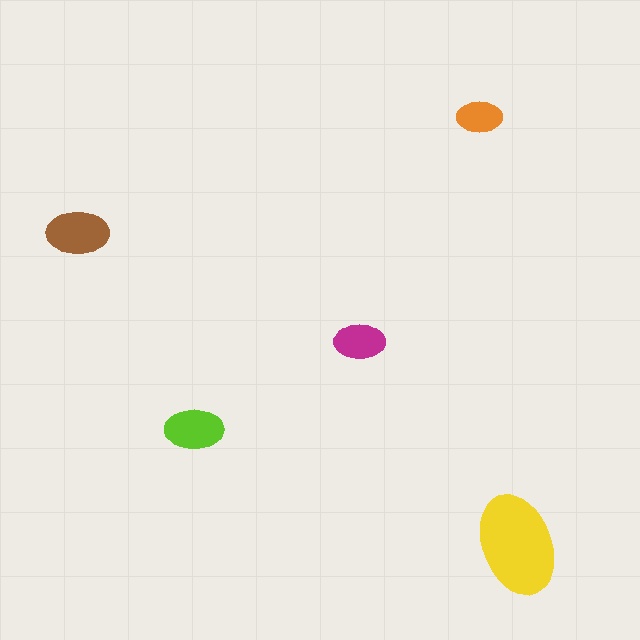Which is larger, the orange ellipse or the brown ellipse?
The brown one.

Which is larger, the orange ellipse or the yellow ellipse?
The yellow one.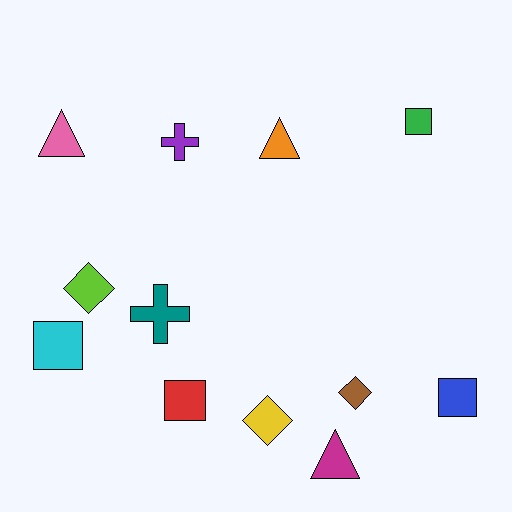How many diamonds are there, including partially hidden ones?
There are 3 diamonds.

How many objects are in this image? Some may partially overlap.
There are 12 objects.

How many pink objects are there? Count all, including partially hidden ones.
There is 1 pink object.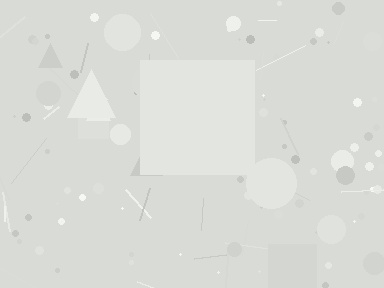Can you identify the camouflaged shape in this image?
The camouflaged shape is a square.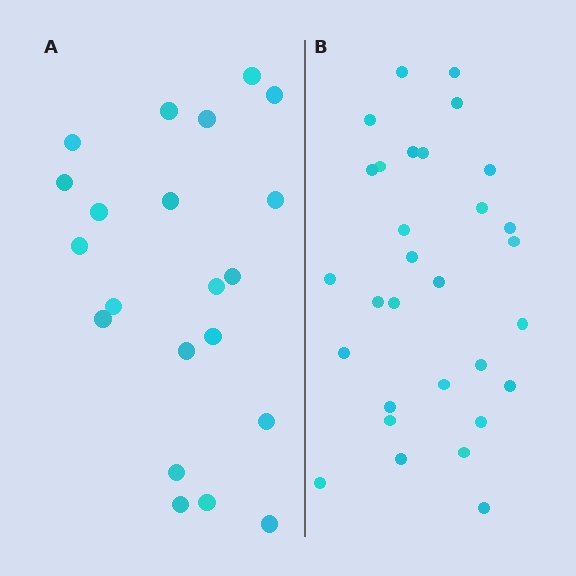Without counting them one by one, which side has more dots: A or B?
Region B (the right region) has more dots.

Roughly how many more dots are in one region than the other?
Region B has roughly 8 or so more dots than region A.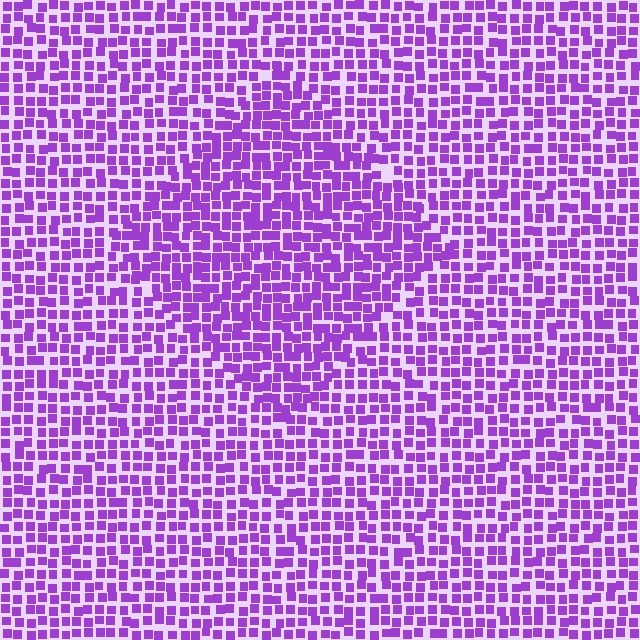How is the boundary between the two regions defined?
The boundary is defined by a change in element density (approximately 1.4x ratio). All elements are the same color, size, and shape.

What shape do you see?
I see a diamond.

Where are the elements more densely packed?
The elements are more densely packed inside the diamond boundary.